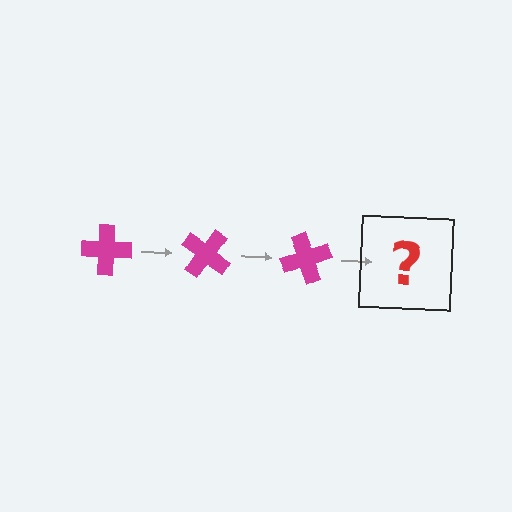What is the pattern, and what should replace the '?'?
The pattern is that the cross rotates 35 degrees each step. The '?' should be a magenta cross rotated 105 degrees.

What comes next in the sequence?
The next element should be a magenta cross rotated 105 degrees.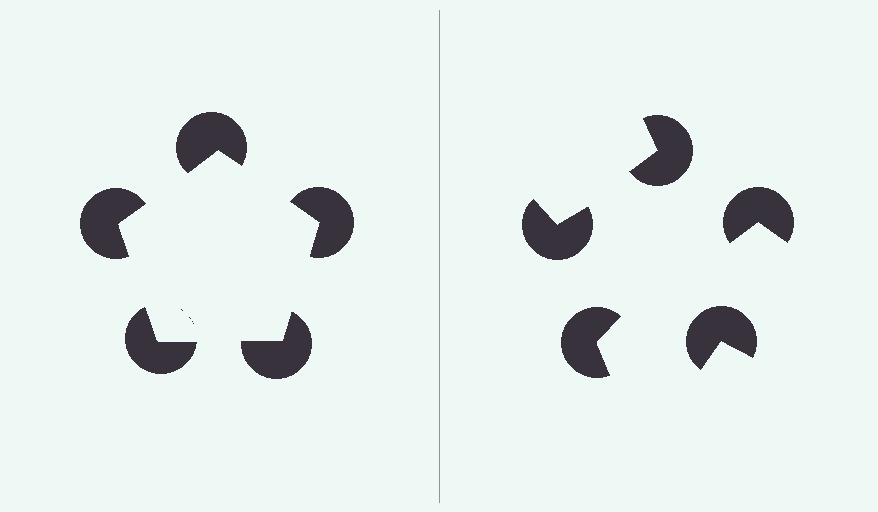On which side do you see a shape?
An illusory pentagon appears on the left side. On the right side the wedge cuts are rotated, so no coherent shape forms.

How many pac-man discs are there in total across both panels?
10 — 5 on each side.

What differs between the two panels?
The pac-man discs are positioned identically on both sides; only the wedge orientations differ. On the left they align to a pentagon; on the right they are misaligned.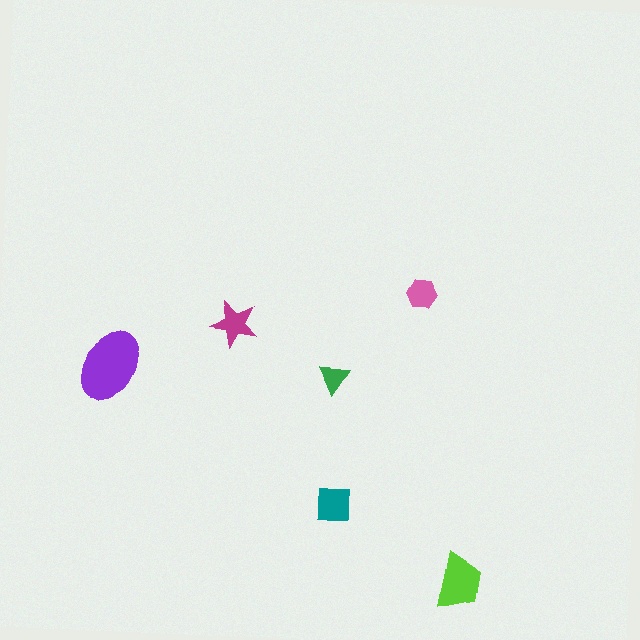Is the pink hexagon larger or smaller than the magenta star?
Smaller.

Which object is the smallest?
The green triangle.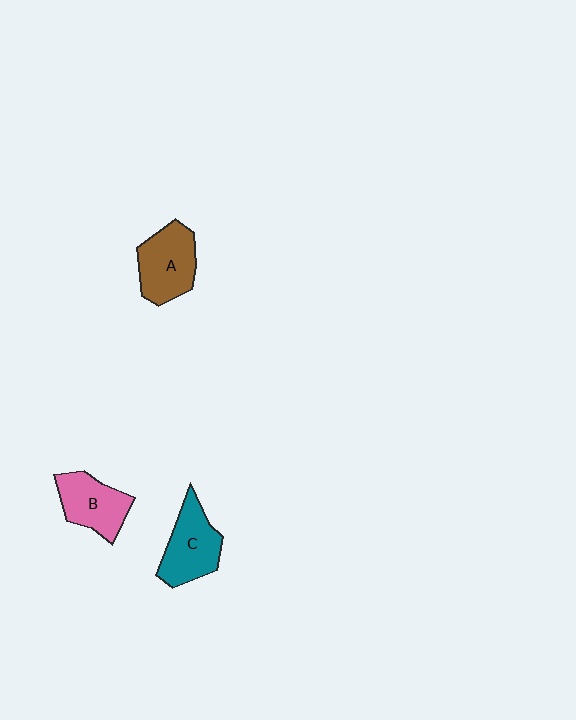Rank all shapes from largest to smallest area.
From largest to smallest: C (teal), A (brown), B (pink).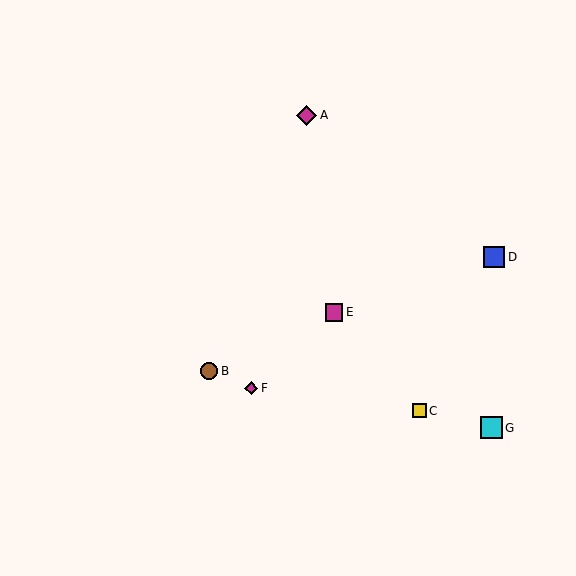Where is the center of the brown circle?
The center of the brown circle is at (209, 371).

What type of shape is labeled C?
Shape C is a yellow square.